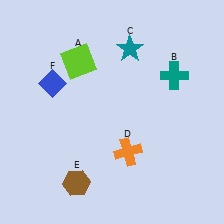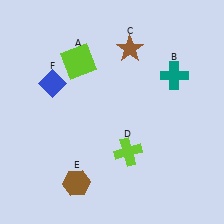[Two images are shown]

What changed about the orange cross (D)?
In Image 1, D is orange. In Image 2, it changed to lime.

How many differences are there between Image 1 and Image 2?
There are 2 differences between the two images.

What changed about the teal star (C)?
In Image 1, C is teal. In Image 2, it changed to brown.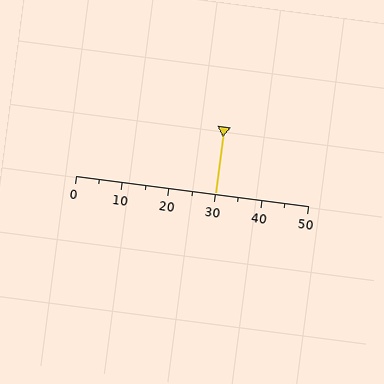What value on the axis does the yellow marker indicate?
The marker indicates approximately 30.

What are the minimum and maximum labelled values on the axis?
The axis runs from 0 to 50.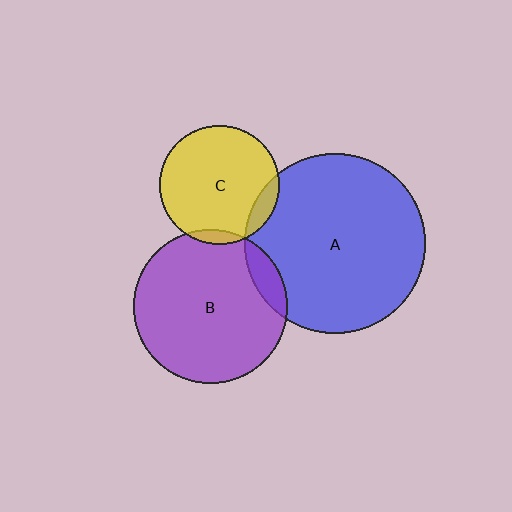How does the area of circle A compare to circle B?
Approximately 1.4 times.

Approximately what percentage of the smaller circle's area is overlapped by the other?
Approximately 10%.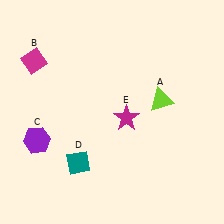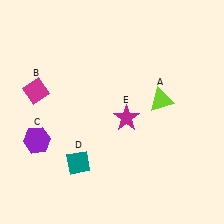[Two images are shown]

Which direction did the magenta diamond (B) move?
The magenta diamond (B) moved down.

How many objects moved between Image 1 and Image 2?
1 object moved between the two images.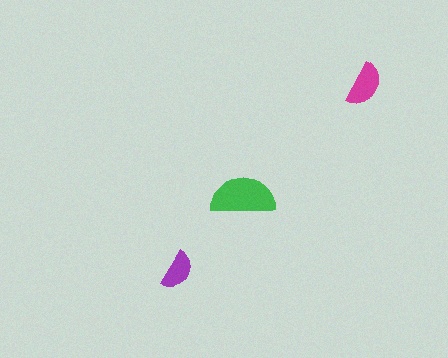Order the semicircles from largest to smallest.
the green one, the magenta one, the purple one.